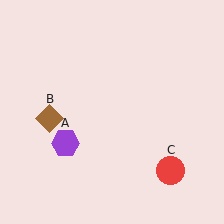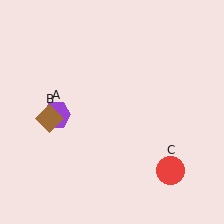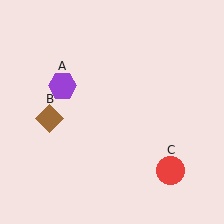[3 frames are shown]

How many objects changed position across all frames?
1 object changed position: purple hexagon (object A).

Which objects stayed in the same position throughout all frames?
Brown diamond (object B) and red circle (object C) remained stationary.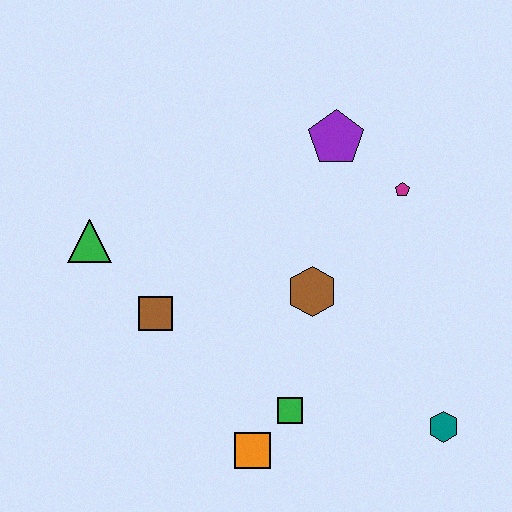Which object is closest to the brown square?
The green triangle is closest to the brown square.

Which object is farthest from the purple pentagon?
The orange square is farthest from the purple pentagon.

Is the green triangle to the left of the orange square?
Yes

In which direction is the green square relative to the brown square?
The green square is to the right of the brown square.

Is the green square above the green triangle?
No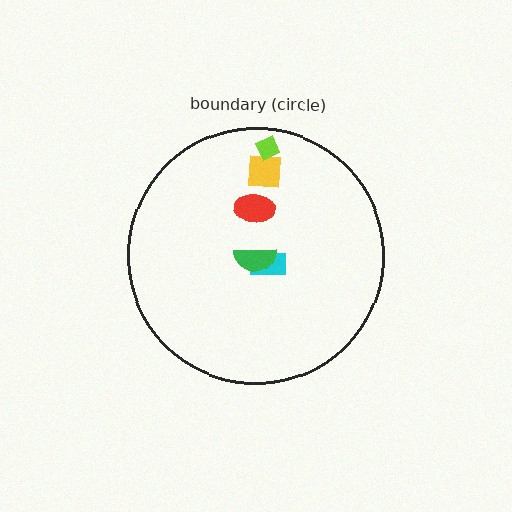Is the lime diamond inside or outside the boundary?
Inside.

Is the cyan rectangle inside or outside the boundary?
Inside.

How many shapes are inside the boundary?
5 inside, 0 outside.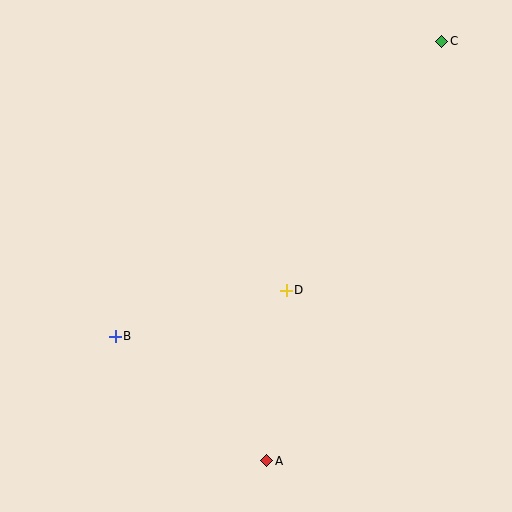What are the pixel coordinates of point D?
Point D is at (286, 290).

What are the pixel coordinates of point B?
Point B is at (115, 336).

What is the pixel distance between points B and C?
The distance between B and C is 440 pixels.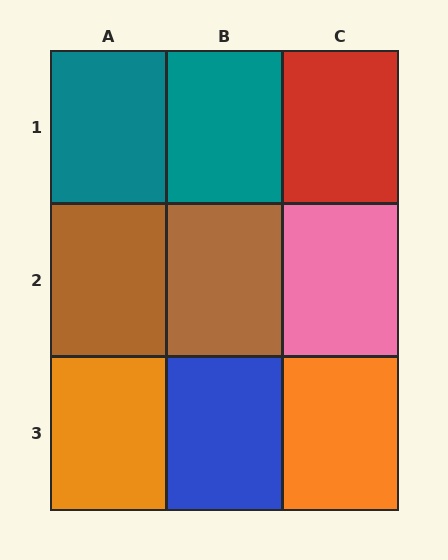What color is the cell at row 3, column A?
Orange.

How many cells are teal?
2 cells are teal.